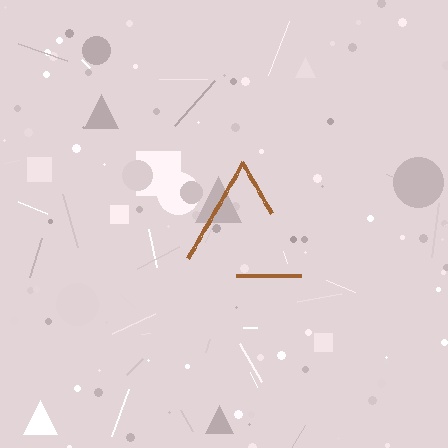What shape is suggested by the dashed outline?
The dashed outline suggests a triangle.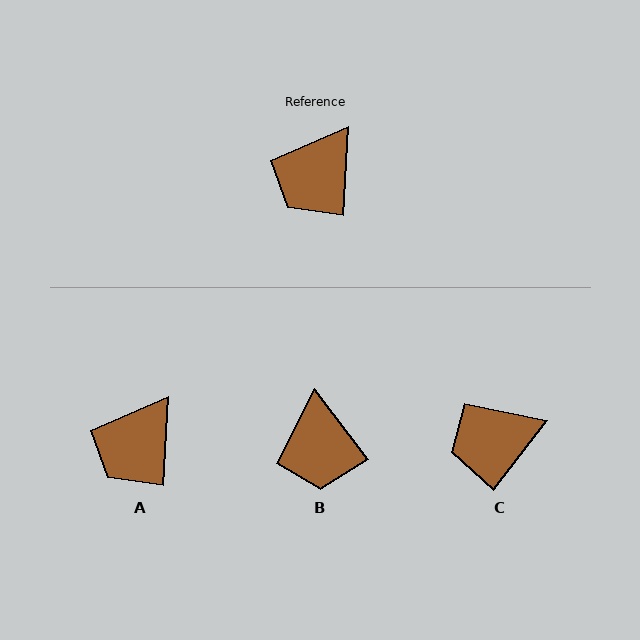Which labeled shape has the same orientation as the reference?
A.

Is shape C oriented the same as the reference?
No, it is off by about 34 degrees.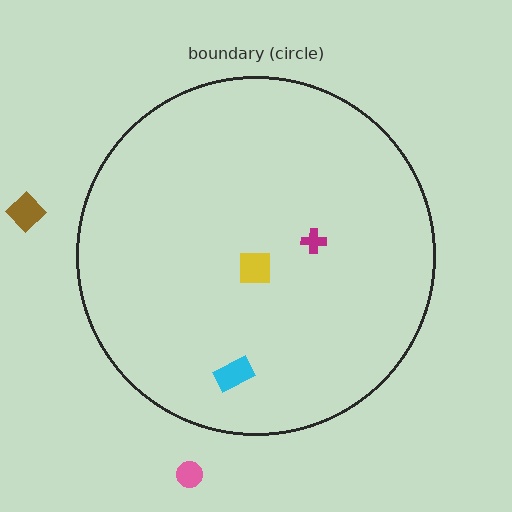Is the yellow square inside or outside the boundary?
Inside.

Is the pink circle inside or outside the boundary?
Outside.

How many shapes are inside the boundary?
3 inside, 2 outside.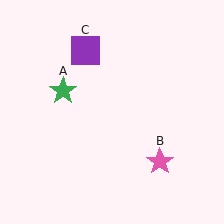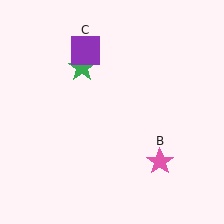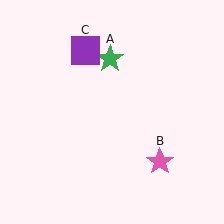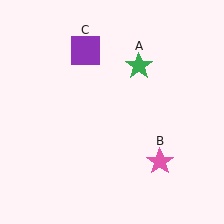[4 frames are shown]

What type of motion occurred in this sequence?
The green star (object A) rotated clockwise around the center of the scene.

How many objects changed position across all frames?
1 object changed position: green star (object A).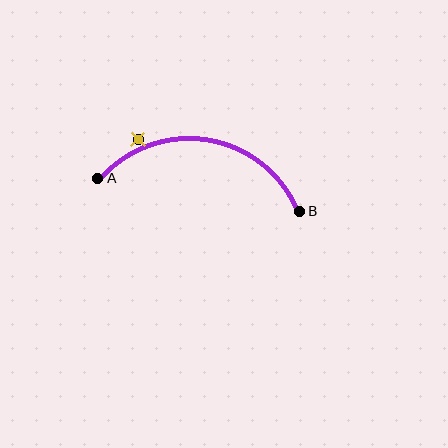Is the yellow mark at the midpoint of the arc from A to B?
No — the yellow mark does not lie on the arc at all. It sits slightly outside the curve.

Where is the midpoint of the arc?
The arc midpoint is the point on the curve farthest from the straight line joining A and B. It sits above that line.